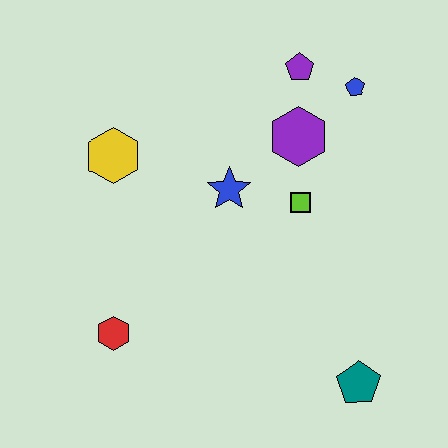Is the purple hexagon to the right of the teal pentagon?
No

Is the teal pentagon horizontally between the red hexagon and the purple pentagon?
No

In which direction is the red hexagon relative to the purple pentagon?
The red hexagon is below the purple pentagon.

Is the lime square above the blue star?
No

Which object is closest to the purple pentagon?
The blue pentagon is closest to the purple pentagon.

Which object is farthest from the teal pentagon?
The yellow hexagon is farthest from the teal pentagon.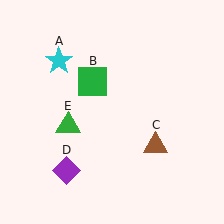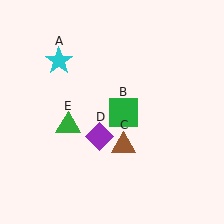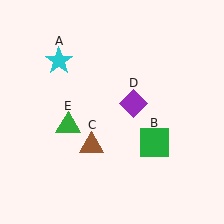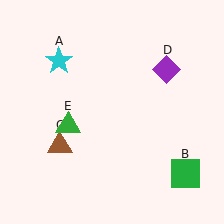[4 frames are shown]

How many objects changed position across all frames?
3 objects changed position: green square (object B), brown triangle (object C), purple diamond (object D).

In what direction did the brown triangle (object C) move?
The brown triangle (object C) moved left.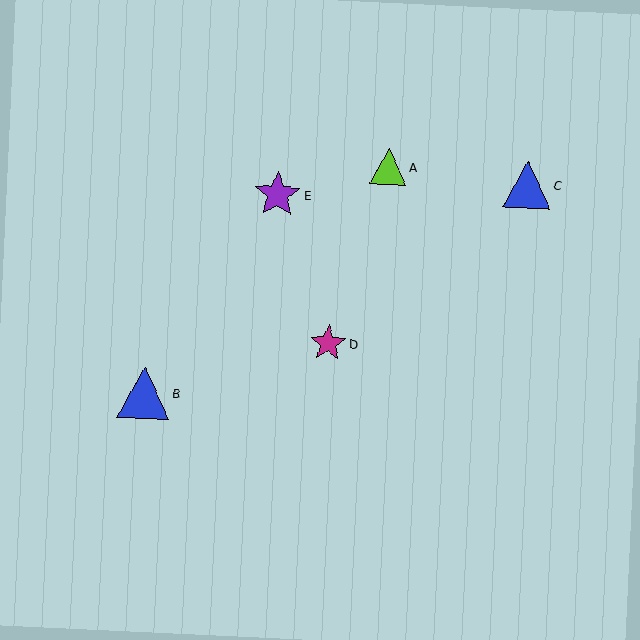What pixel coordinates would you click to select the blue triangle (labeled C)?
Click at (527, 184) to select the blue triangle C.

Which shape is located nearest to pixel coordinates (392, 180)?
The lime triangle (labeled A) at (389, 167) is nearest to that location.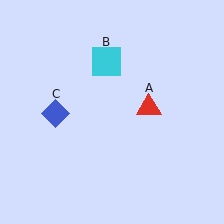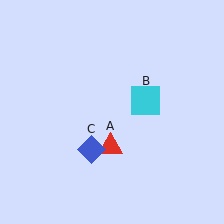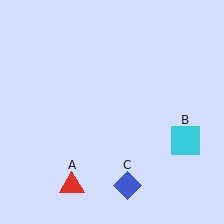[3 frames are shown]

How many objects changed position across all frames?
3 objects changed position: red triangle (object A), cyan square (object B), blue diamond (object C).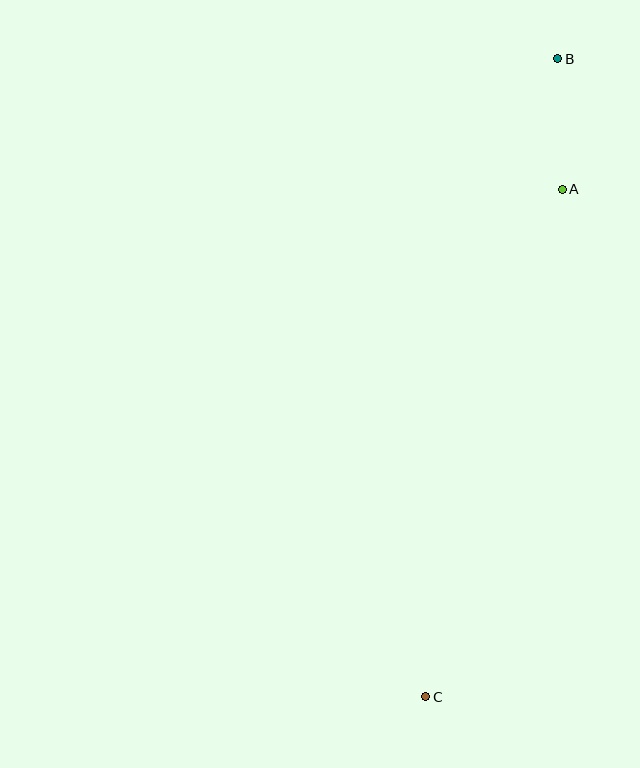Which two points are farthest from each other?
Points B and C are farthest from each other.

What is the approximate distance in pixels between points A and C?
The distance between A and C is approximately 526 pixels.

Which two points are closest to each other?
Points A and B are closest to each other.